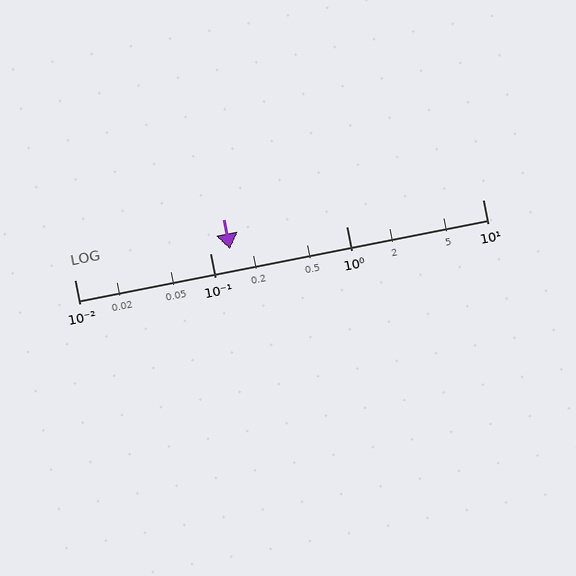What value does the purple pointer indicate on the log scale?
The pointer indicates approximately 0.14.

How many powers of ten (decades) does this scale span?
The scale spans 3 decades, from 0.01 to 10.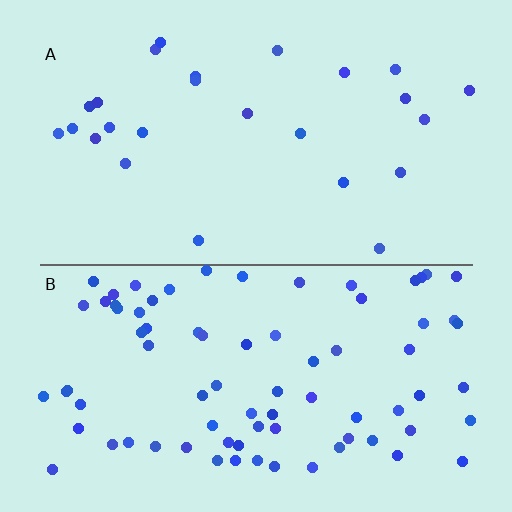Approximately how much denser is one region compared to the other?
Approximately 3.1× — region B over region A.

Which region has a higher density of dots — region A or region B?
B (the bottom).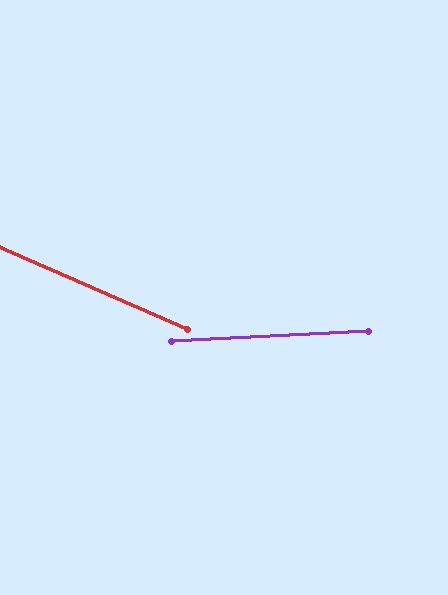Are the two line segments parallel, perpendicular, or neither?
Neither parallel nor perpendicular — they differ by about 26°.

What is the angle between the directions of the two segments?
Approximately 26 degrees.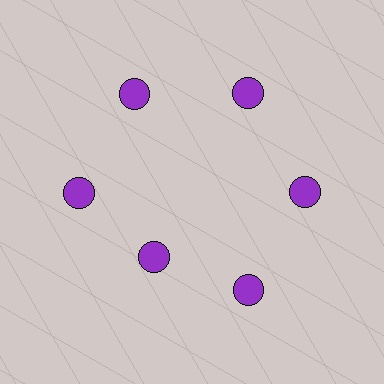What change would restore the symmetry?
The symmetry would be restored by moving it outward, back onto the ring so that all 6 circles sit at equal angles and equal distance from the center.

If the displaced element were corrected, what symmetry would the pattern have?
It would have 6-fold rotational symmetry — the pattern would map onto itself every 60 degrees.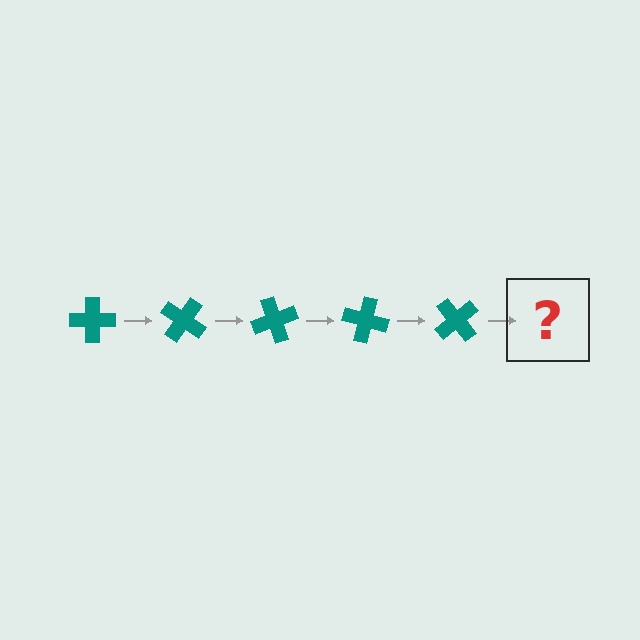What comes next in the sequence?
The next element should be a teal cross rotated 175 degrees.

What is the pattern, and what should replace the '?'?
The pattern is that the cross rotates 35 degrees each step. The '?' should be a teal cross rotated 175 degrees.